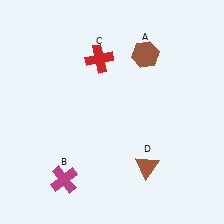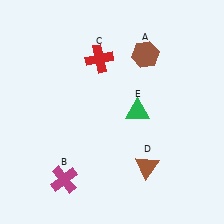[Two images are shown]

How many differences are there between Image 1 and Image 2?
There is 1 difference between the two images.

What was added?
A green triangle (E) was added in Image 2.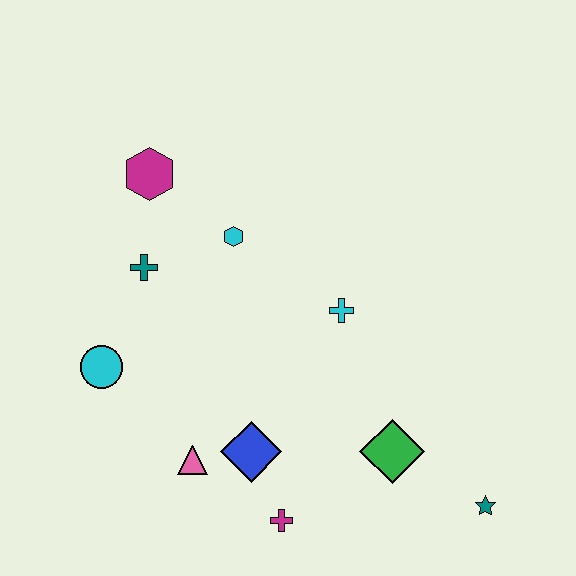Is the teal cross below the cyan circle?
No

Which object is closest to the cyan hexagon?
The teal cross is closest to the cyan hexagon.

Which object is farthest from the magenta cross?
The magenta hexagon is farthest from the magenta cross.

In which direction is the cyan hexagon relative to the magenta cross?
The cyan hexagon is above the magenta cross.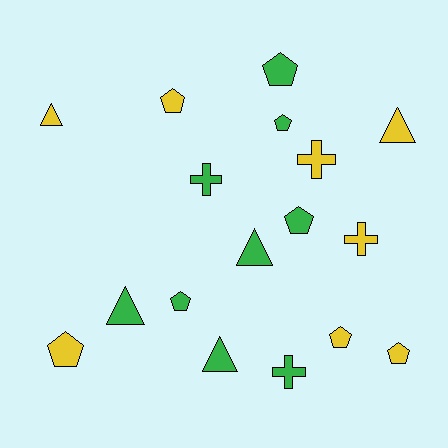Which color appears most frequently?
Green, with 9 objects.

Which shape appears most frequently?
Pentagon, with 8 objects.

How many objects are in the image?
There are 17 objects.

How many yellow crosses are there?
There are 2 yellow crosses.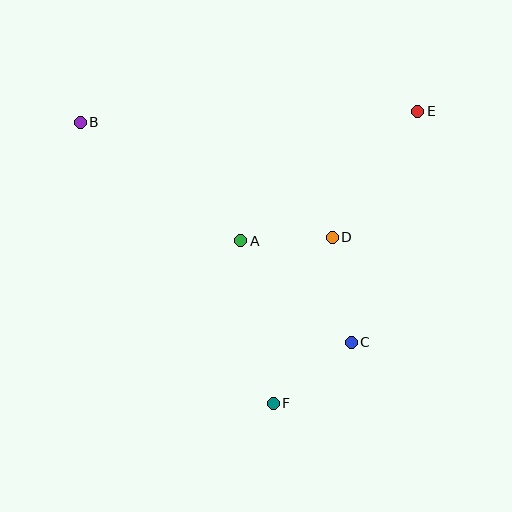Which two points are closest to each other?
Points A and D are closest to each other.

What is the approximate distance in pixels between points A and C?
The distance between A and C is approximately 150 pixels.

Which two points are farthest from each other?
Points B and C are farthest from each other.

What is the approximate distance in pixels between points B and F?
The distance between B and F is approximately 341 pixels.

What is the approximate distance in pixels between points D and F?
The distance between D and F is approximately 176 pixels.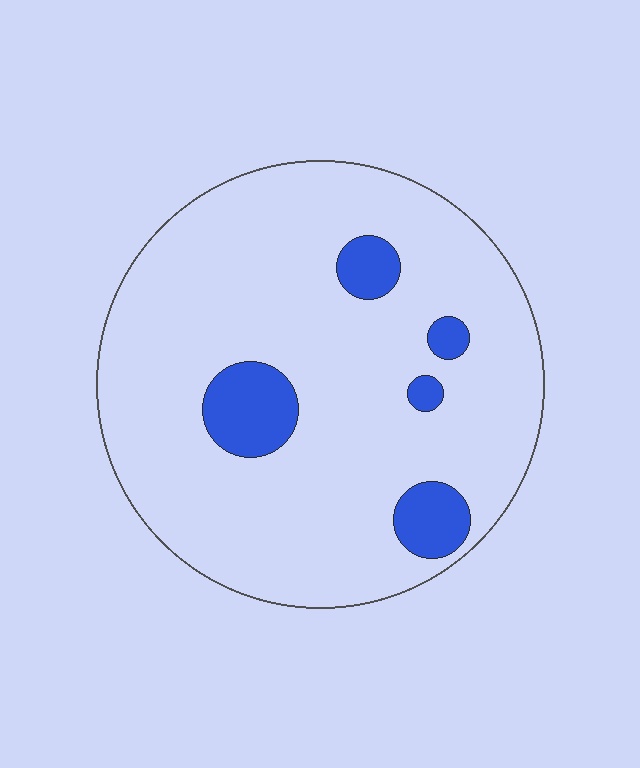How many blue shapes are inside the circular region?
5.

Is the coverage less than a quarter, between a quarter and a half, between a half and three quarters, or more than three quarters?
Less than a quarter.